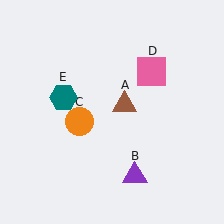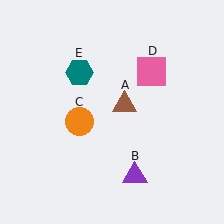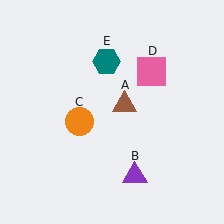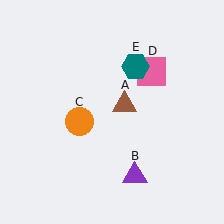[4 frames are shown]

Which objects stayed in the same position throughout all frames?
Brown triangle (object A) and purple triangle (object B) and orange circle (object C) and pink square (object D) remained stationary.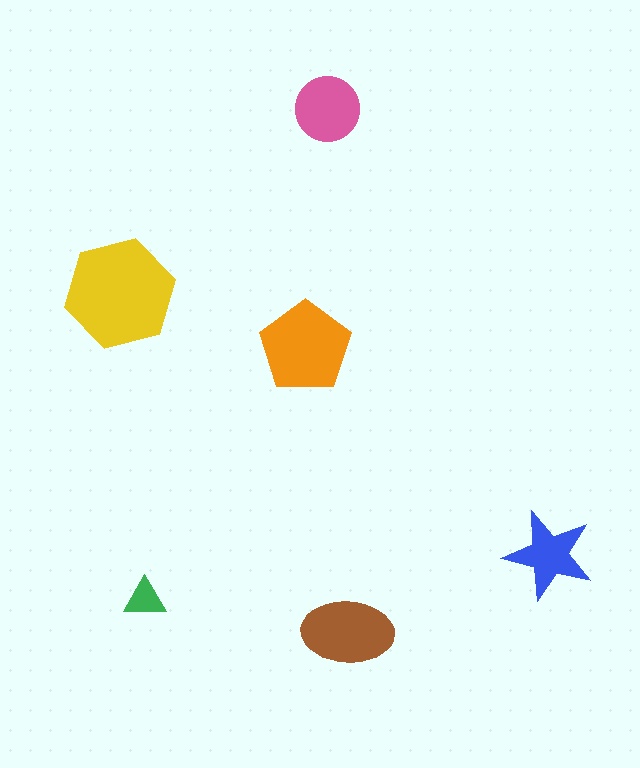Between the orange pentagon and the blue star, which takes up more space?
The orange pentagon.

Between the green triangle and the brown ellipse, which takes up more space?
The brown ellipse.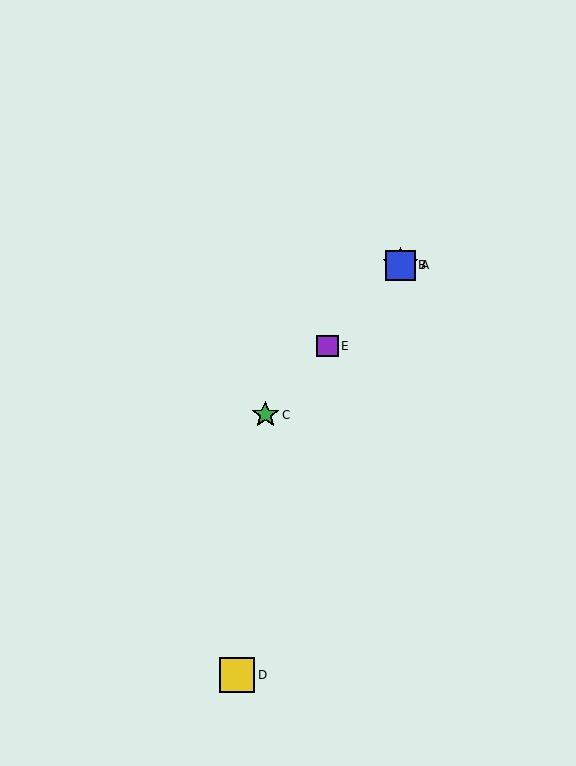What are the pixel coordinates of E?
Object E is at (327, 346).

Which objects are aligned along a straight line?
Objects A, B, C, E are aligned along a straight line.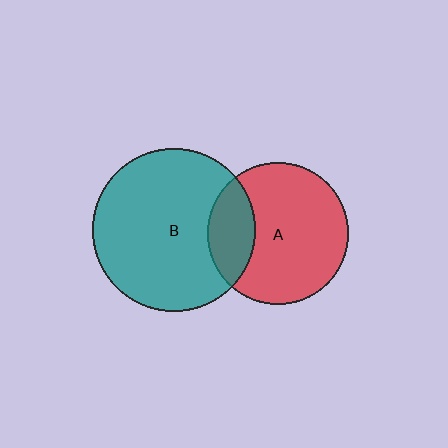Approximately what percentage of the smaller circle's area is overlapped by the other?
Approximately 25%.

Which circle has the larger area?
Circle B (teal).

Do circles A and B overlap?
Yes.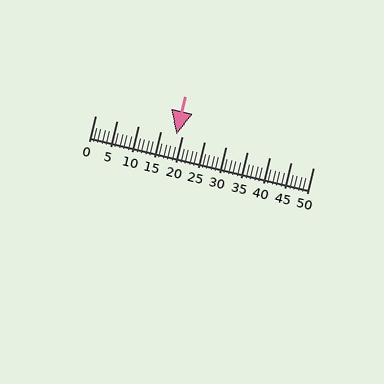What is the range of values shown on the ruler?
The ruler shows values from 0 to 50.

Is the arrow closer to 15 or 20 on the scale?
The arrow is closer to 20.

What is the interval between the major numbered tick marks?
The major tick marks are spaced 5 units apart.